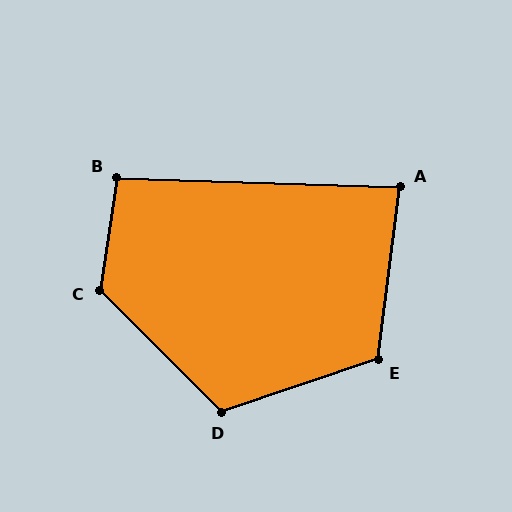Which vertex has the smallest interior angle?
A, at approximately 85 degrees.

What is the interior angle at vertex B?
Approximately 97 degrees (obtuse).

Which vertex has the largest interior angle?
C, at approximately 127 degrees.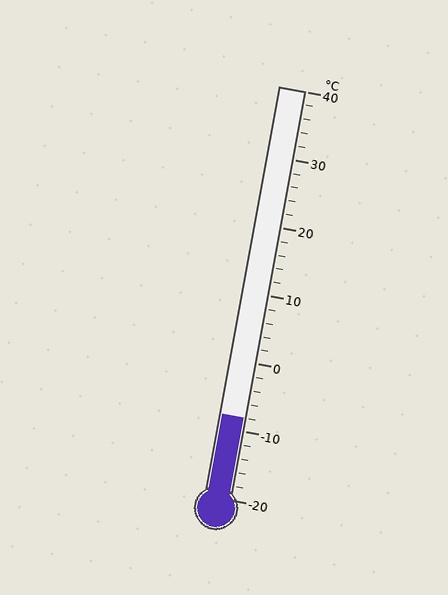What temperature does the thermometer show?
The thermometer shows approximately -8°C.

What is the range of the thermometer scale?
The thermometer scale ranges from -20°C to 40°C.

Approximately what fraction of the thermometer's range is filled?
The thermometer is filled to approximately 20% of its range.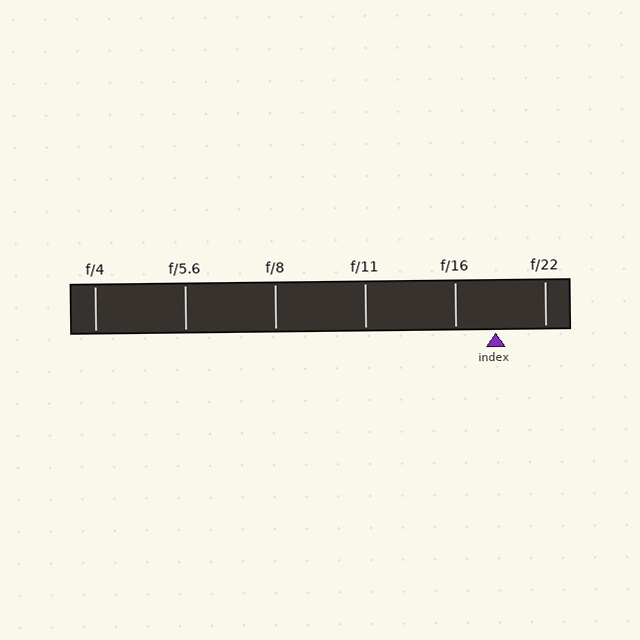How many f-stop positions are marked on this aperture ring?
There are 6 f-stop positions marked.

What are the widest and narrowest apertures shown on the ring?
The widest aperture shown is f/4 and the narrowest is f/22.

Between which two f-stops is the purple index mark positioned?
The index mark is between f/16 and f/22.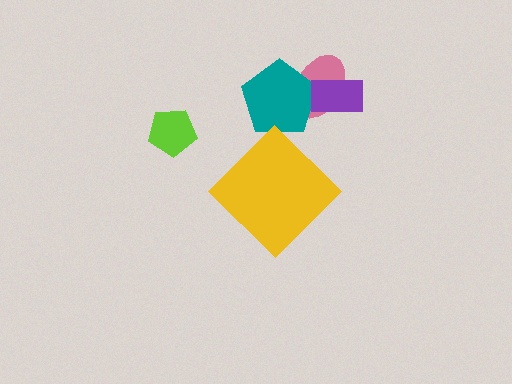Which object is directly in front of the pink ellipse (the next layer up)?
The teal pentagon is directly in front of the pink ellipse.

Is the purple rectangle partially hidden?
No, no other shape covers it.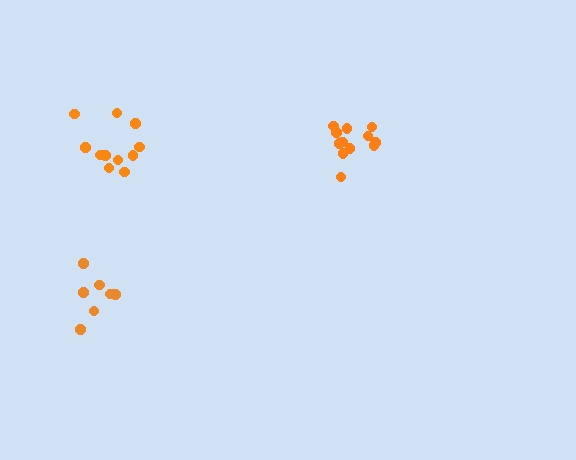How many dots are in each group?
Group 1: 7 dots, Group 2: 11 dots, Group 3: 12 dots (30 total).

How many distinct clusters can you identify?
There are 3 distinct clusters.